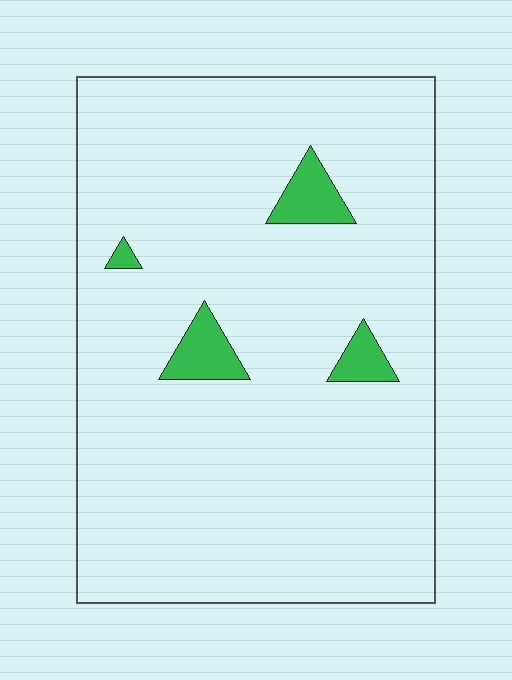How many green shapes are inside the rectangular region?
4.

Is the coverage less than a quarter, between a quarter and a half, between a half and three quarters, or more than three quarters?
Less than a quarter.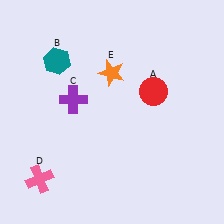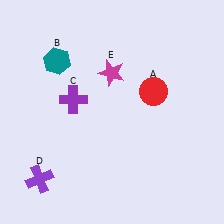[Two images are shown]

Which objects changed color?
D changed from pink to purple. E changed from orange to magenta.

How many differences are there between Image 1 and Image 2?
There are 2 differences between the two images.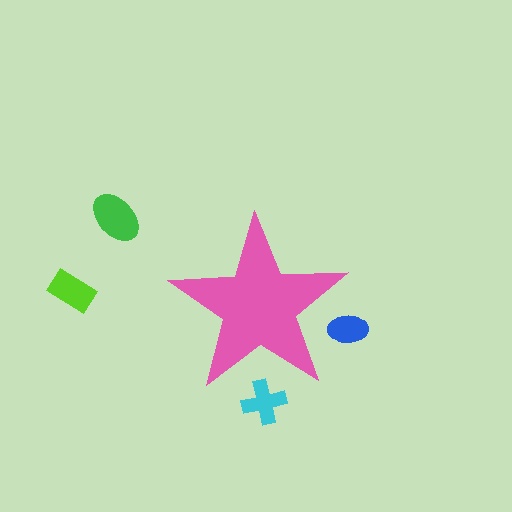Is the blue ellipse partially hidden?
Yes, the blue ellipse is partially hidden behind the pink star.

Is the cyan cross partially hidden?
Yes, the cyan cross is partially hidden behind the pink star.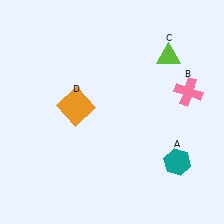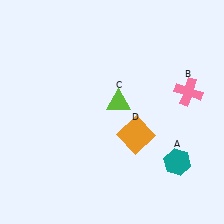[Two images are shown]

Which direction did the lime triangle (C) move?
The lime triangle (C) moved left.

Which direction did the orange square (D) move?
The orange square (D) moved right.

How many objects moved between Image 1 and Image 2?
2 objects moved between the two images.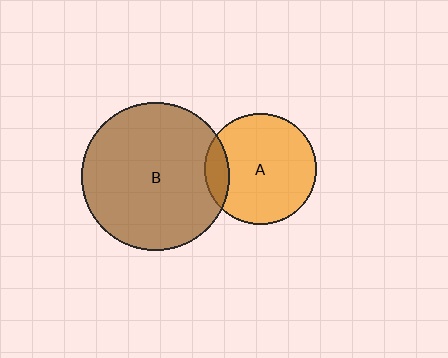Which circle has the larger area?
Circle B (brown).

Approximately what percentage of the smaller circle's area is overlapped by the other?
Approximately 15%.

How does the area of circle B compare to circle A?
Approximately 1.8 times.